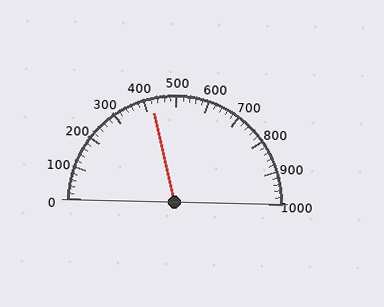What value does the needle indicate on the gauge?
The needle indicates approximately 420.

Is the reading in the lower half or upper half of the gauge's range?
The reading is in the lower half of the range (0 to 1000).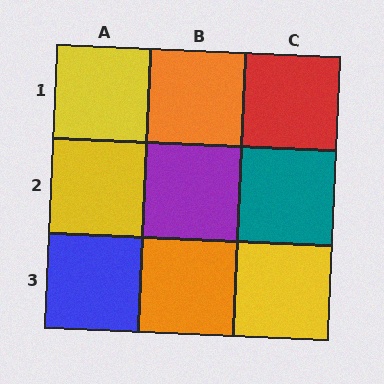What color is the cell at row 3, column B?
Orange.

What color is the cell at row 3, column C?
Yellow.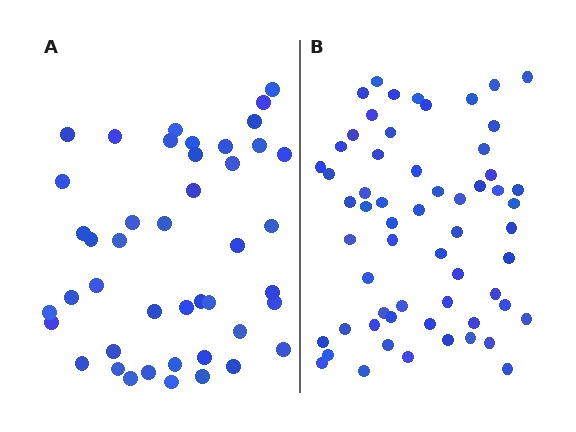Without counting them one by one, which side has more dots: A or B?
Region B (the right region) has more dots.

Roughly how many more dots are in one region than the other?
Region B has approximately 15 more dots than region A.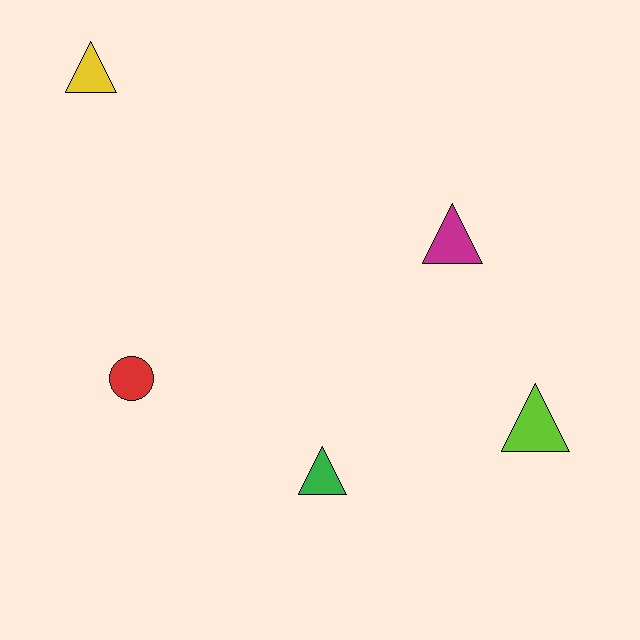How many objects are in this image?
There are 5 objects.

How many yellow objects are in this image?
There is 1 yellow object.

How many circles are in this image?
There is 1 circle.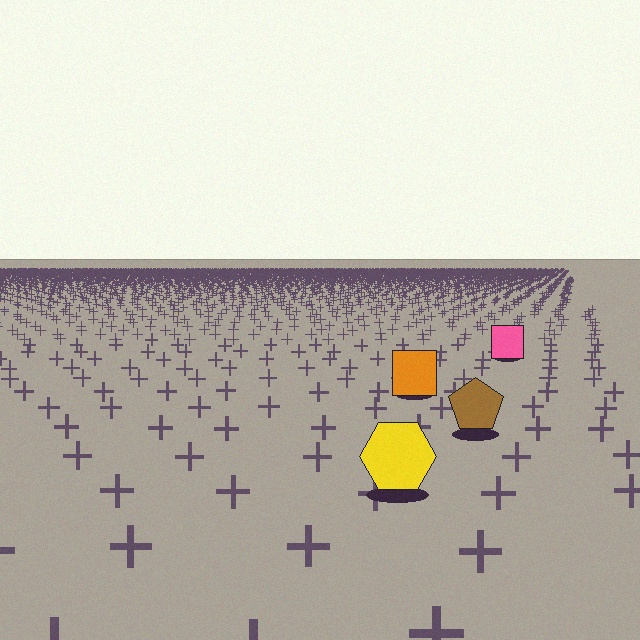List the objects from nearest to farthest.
From nearest to farthest: the yellow hexagon, the brown pentagon, the orange square, the pink square.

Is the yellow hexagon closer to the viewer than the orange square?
Yes. The yellow hexagon is closer — you can tell from the texture gradient: the ground texture is coarser near it.